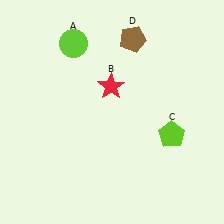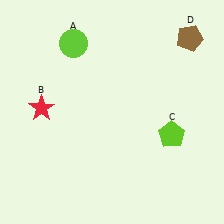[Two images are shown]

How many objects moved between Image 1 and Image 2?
2 objects moved between the two images.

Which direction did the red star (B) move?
The red star (B) moved left.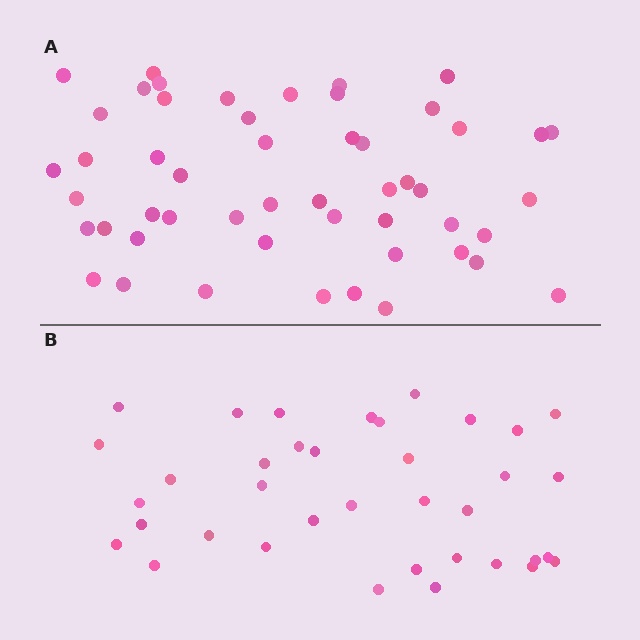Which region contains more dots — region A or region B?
Region A (the top region) has more dots.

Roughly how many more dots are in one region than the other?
Region A has approximately 15 more dots than region B.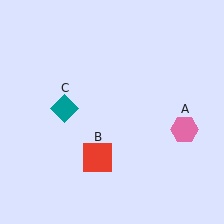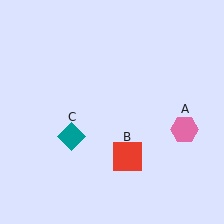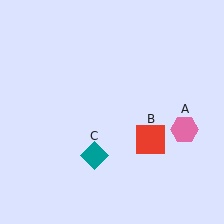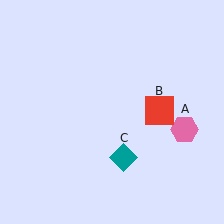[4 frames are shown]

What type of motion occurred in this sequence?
The red square (object B), teal diamond (object C) rotated counterclockwise around the center of the scene.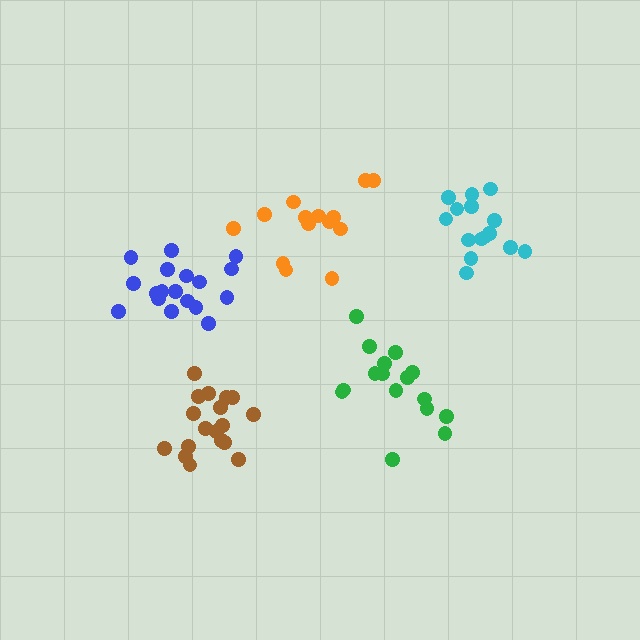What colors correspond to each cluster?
The clusters are colored: brown, green, blue, cyan, orange.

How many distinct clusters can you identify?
There are 5 distinct clusters.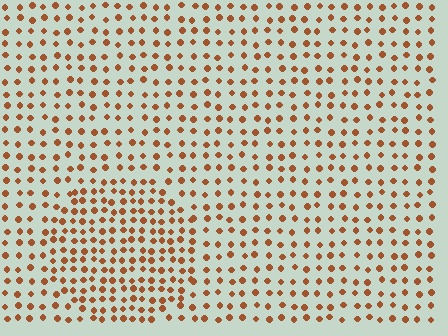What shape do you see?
I see a circle.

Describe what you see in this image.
The image contains small brown elements arranged at two different densities. A circle-shaped region is visible where the elements are more densely packed than the surrounding area.